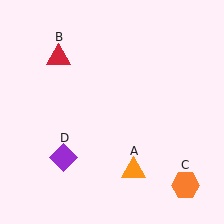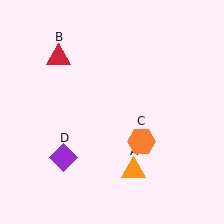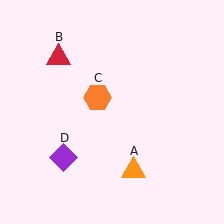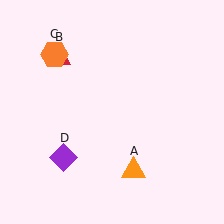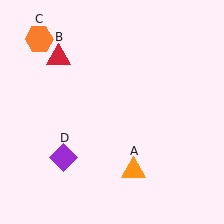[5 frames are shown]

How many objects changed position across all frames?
1 object changed position: orange hexagon (object C).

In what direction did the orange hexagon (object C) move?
The orange hexagon (object C) moved up and to the left.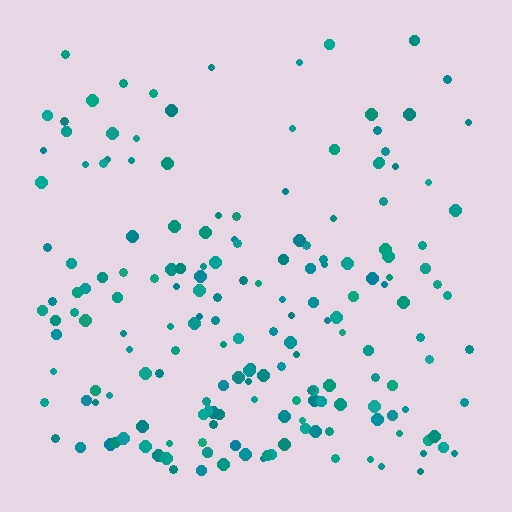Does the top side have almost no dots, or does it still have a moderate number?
Still a moderate number, just noticeably fewer than the bottom.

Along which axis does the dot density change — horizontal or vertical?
Vertical.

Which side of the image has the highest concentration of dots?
The bottom.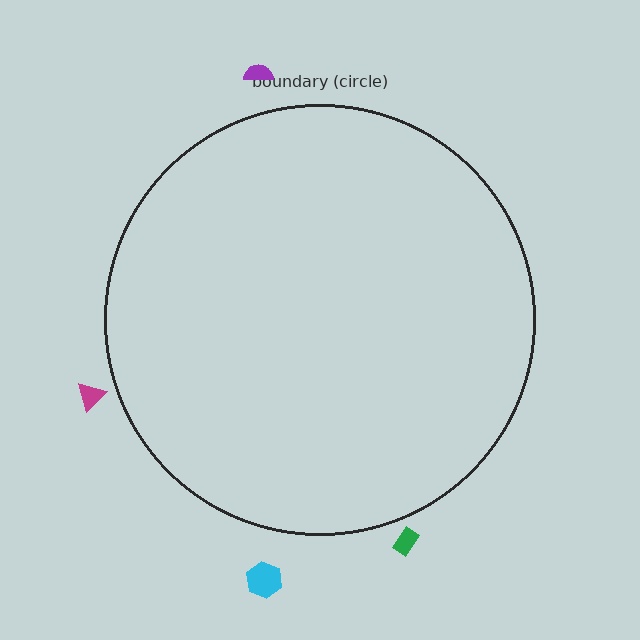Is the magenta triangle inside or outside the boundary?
Outside.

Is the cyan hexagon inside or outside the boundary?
Outside.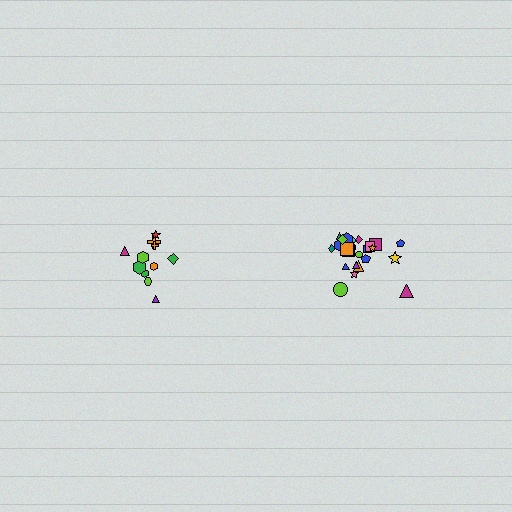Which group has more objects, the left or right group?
The right group.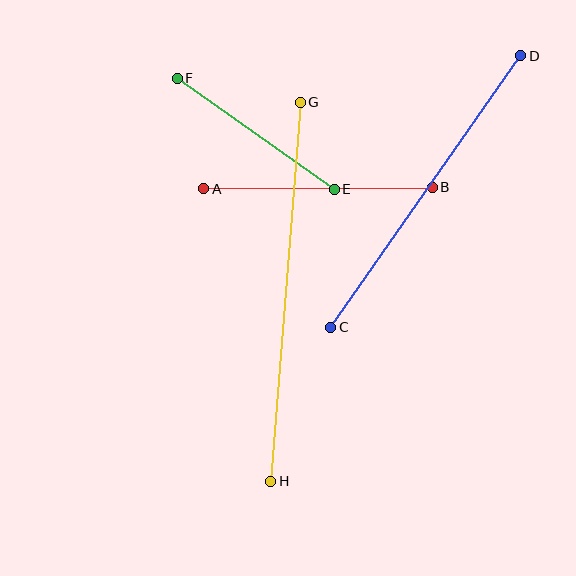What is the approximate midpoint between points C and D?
The midpoint is at approximately (426, 191) pixels.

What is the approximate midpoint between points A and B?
The midpoint is at approximately (318, 188) pixels.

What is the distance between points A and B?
The distance is approximately 229 pixels.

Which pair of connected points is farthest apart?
Points G and H are farthest apart.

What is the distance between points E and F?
The distance is approximately 192 pixels.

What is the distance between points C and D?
The distance is approximately 331 pixels.